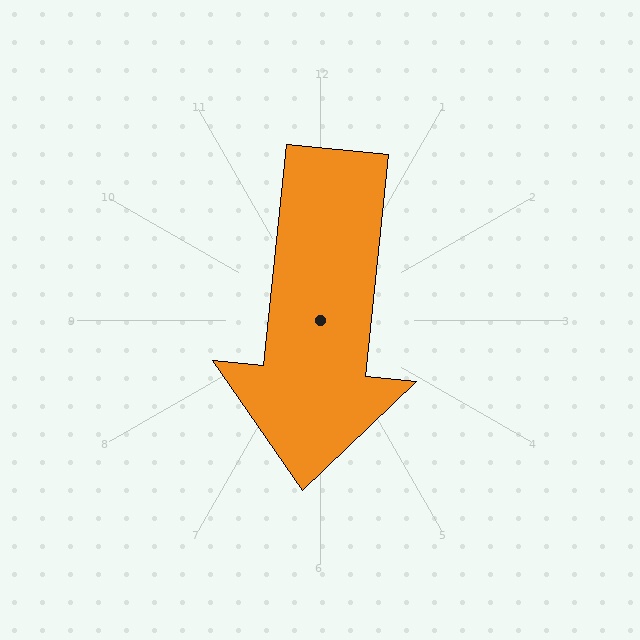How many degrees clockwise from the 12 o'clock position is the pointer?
Approximately 186 degrees.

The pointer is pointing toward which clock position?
Roughly 6 o'clock.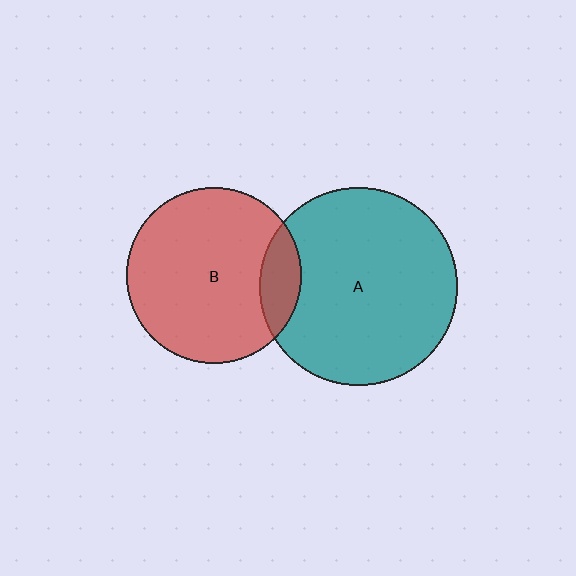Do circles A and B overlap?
Yes.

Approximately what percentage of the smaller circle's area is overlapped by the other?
Approximately 15%.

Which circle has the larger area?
Circle A (teal).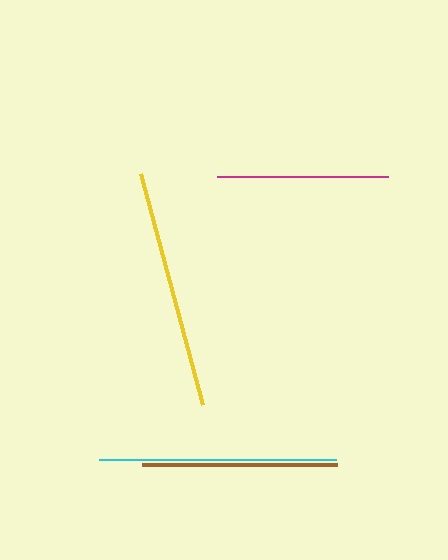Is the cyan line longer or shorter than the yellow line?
The yellow line is longer than the cyan line.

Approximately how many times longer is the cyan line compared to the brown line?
The cyan line is approximately 1.2 times the length of the brown line.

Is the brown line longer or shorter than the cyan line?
The cyan line is longer than the brown line.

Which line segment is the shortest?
The magenta line is the shortest at approximately 171 pixels.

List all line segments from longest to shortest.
From longest to shortest: yellow, cyan, brown, magenta.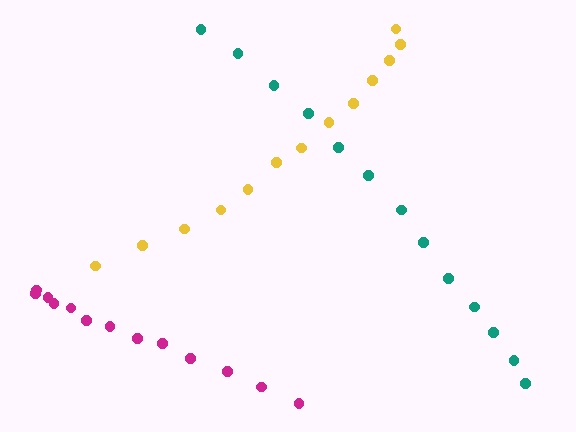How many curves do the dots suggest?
There are 3 distinct paths.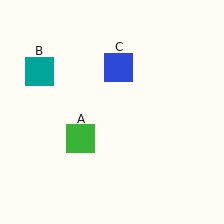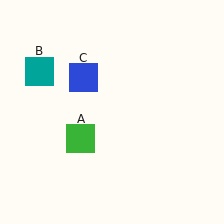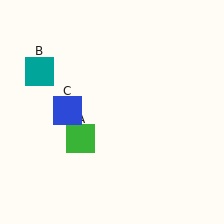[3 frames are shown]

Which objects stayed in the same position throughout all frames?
Green square (object A) and teal square (object B) remained stationary.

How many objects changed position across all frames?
1 object changed position: blue square (object C).